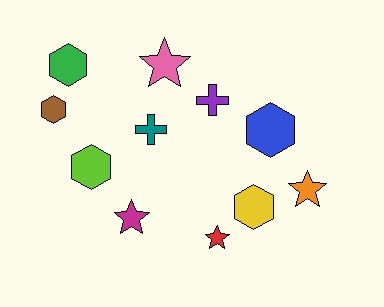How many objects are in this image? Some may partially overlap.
There are 11 objects.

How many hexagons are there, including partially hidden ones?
There are 5 hexagons.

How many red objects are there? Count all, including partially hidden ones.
There is 1 red object.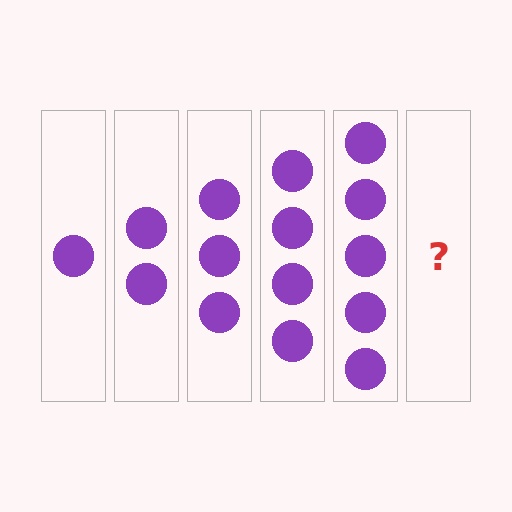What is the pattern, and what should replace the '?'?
The pattern is that each step adds one more circle. The '?' should be 6 circles.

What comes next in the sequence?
The next element should be 6 circles.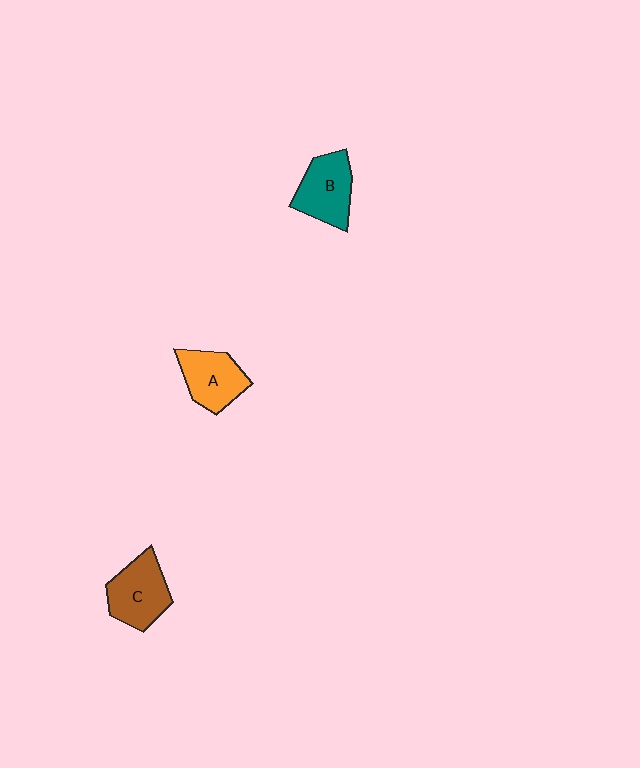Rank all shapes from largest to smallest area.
From largest to smallest: C (brown), B (teal), A (orange).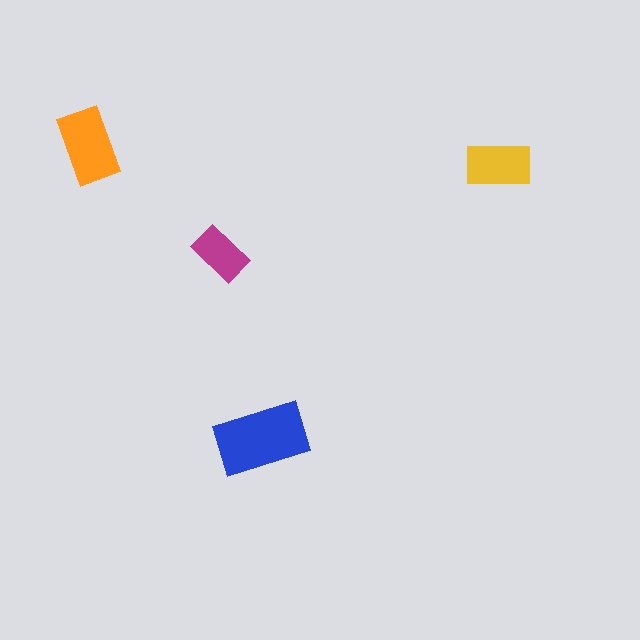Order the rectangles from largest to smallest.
the blue one, the orange one, the yellow one, the magenta one.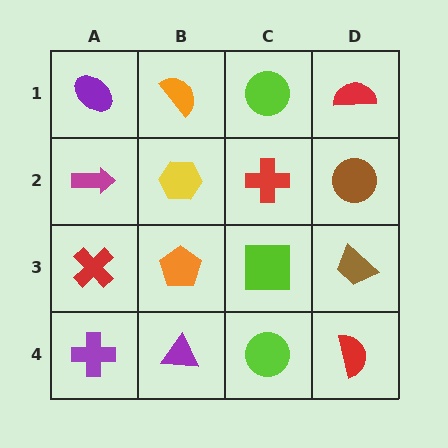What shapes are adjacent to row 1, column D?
A brown circle (row 2, column D), a lime circle (row 1, column C).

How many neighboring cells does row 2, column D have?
3.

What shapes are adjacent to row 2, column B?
An orange semicircle (row 1, column B), an orange pentagon (row 3, column B), a magenta arrow (row 2, column A), a red cross (row 2, column C).